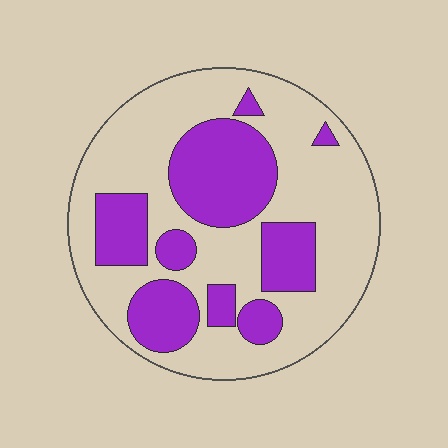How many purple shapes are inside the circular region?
9.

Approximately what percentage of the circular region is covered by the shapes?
Approximately 35%.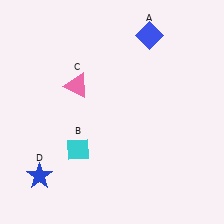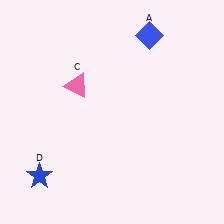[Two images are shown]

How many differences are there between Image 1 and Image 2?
There is 1 difference between the two images.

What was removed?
The cyan diamond (B) was removed in Image 2.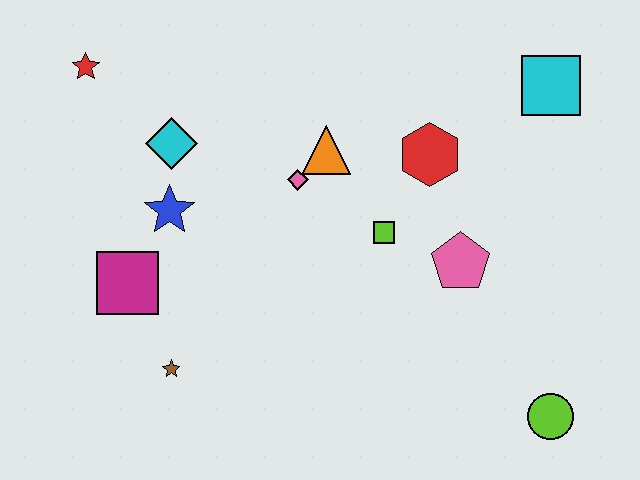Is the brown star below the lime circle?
No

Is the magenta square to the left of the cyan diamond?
Yes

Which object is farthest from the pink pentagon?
The red star is farthest from the pink pentagon.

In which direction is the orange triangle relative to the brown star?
The orange triangle is above the brown star.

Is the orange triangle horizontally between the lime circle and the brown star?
Yes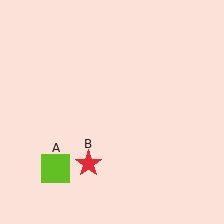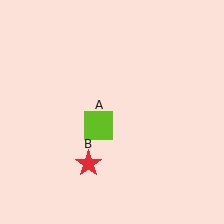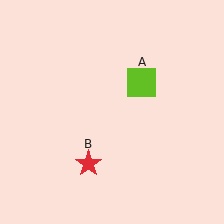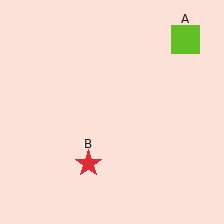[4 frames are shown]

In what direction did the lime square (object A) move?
The lime square (object A) moved up and to the right.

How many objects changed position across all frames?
1 object changed position: lime square (object A).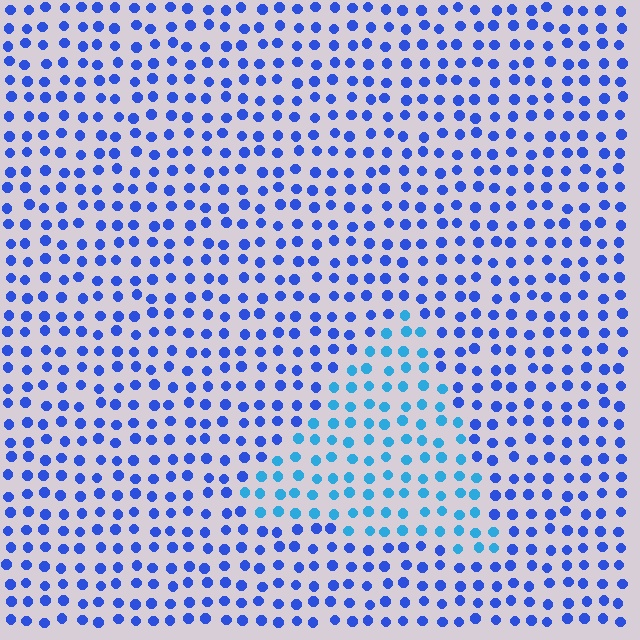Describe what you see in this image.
The image is filled with small blue elements in a uniform arrangement. A triangle-shaped region is visible where the elements are tinted to a slightly different hue, forming a subtle color boundary.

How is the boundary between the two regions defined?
The boundary is defined purely by a slight shift in hue (about 31 degrees). Spacing, size, and orientation are identical on both sides.